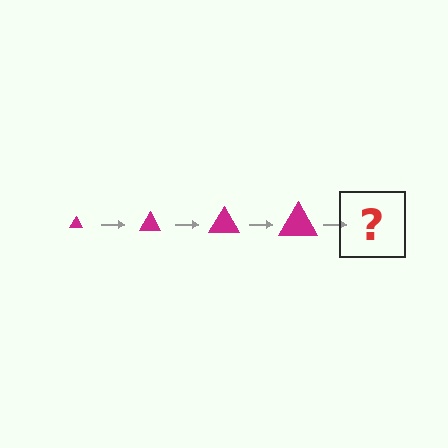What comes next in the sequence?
The next element should be a magenta triangle, larger than the previous one.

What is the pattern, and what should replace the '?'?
The pattern is that the triangle gets progressively larger each step. The '?' should be a magenta triangle, larger than the previous one.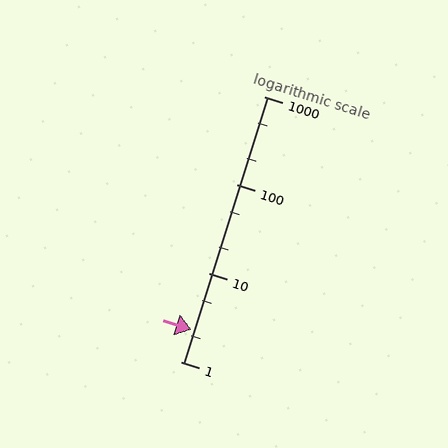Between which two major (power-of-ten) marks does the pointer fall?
The pointer is between 1 and 10.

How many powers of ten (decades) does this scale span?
The scale spans 3 decades, from 1 to 1000.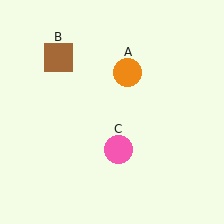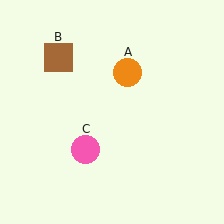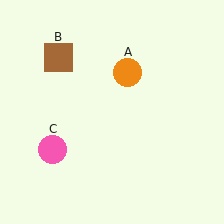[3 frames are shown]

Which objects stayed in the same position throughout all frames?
Orange circle (object A) and brown square (object B) remained stationary.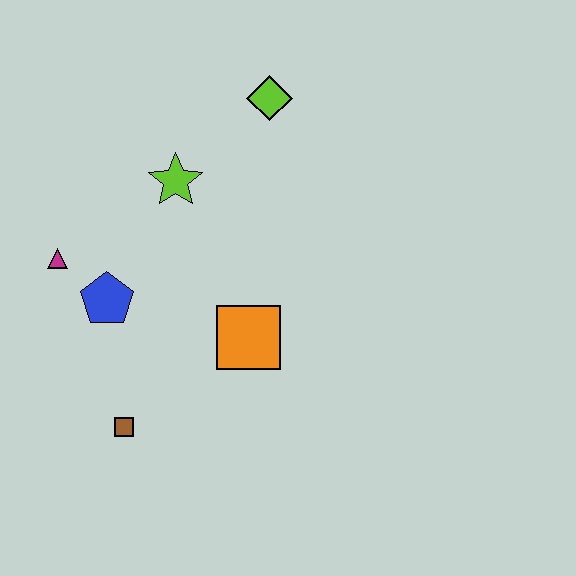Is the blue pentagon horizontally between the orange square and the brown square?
No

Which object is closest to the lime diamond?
The lime star is closest to the lime diamond.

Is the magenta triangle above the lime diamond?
No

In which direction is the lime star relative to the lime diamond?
The lime star is to the left of the lime diamond.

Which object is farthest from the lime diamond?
The brown square is farthest from the lime diamond.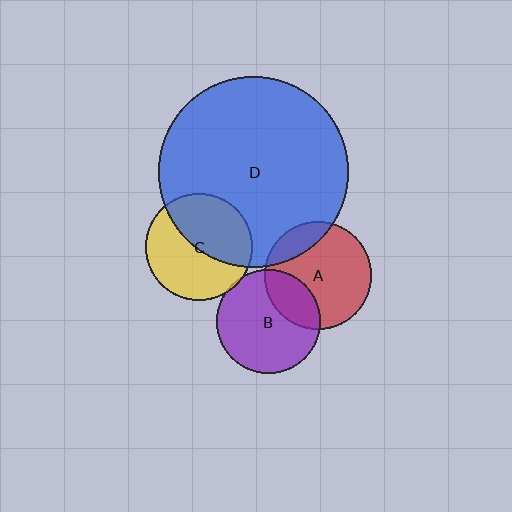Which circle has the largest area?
Circle D (blue).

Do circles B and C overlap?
Yes.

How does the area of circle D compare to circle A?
Approximately 3.1 times.